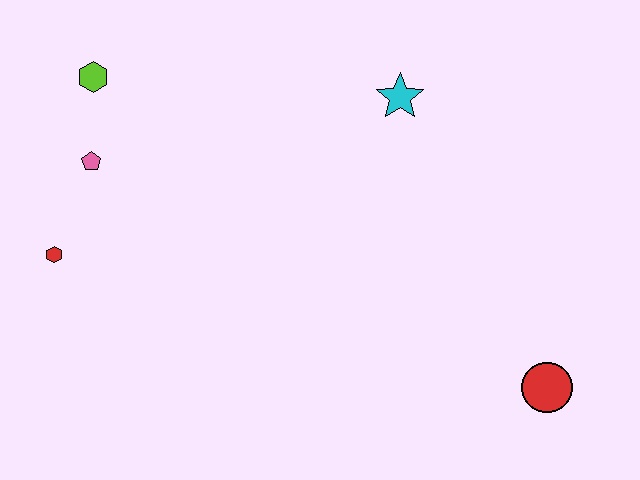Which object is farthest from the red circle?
The lime hexagon is farthest from the red circle.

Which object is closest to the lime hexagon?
The pink pentagon is closest to the lime hexagon.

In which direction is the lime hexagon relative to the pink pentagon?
The lime hexagon is above the pink pentagon.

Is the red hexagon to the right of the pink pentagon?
No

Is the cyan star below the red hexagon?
No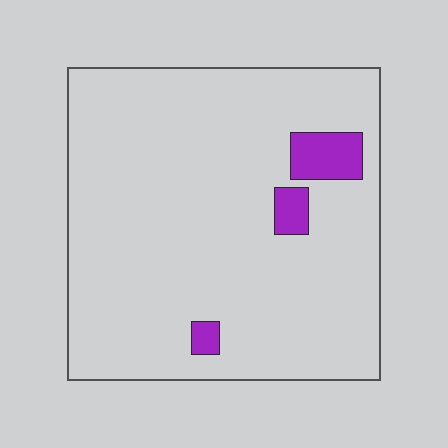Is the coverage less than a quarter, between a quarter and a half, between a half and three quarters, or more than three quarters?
Less than a quarter.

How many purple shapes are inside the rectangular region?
3.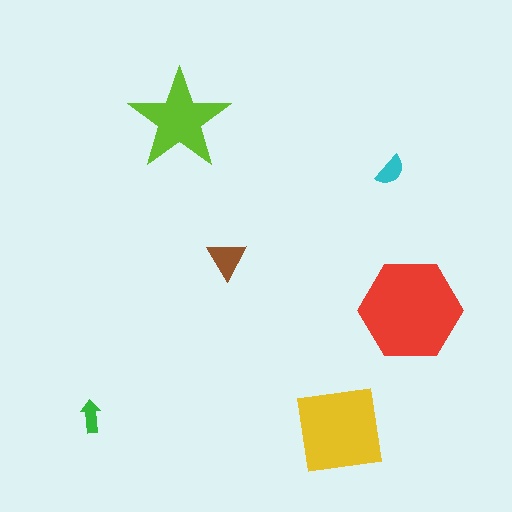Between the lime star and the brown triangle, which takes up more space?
The lime star.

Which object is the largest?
The red hexagon.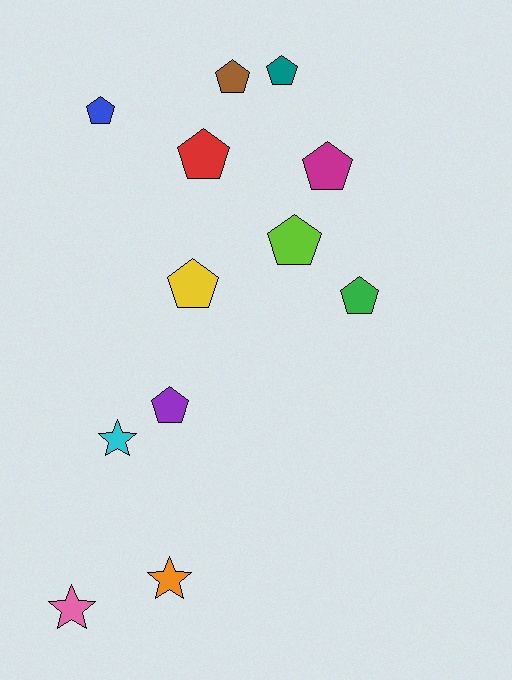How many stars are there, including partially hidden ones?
There are 3 stars.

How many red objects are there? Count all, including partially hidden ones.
There is 1 red object.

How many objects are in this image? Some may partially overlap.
There are 12 objects.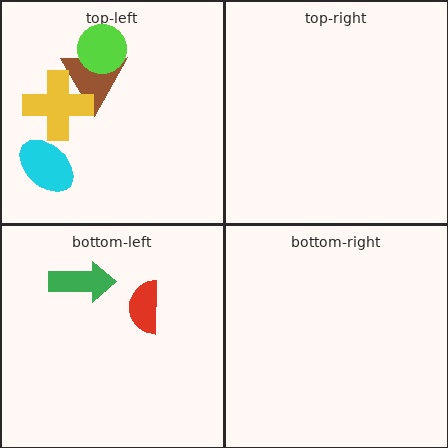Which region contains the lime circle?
The top-left region.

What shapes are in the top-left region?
The brown triangle, the cyan ellipse, the yellow cross, the lime circle.